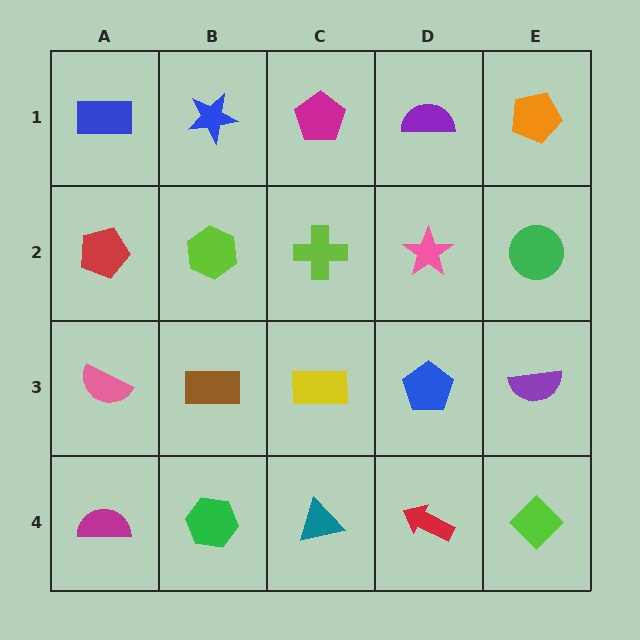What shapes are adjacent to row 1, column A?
A red pentagon (row 2, column A), a blue star (row 1, column B).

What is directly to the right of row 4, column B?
A teal triangle.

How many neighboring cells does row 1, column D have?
3.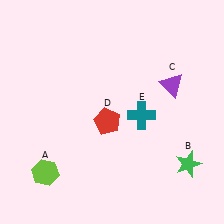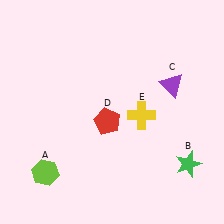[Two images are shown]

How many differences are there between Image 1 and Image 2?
There is 1 difference between the two images.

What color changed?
The cross (E) changed from teal in Image 1 to yellow in Image 2.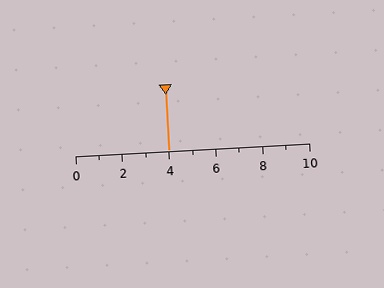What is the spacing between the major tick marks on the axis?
The major ticks are spaced 2 apart.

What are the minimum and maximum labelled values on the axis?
The axis runs from 0 to 10.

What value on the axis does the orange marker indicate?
The marker indicates approximately 4.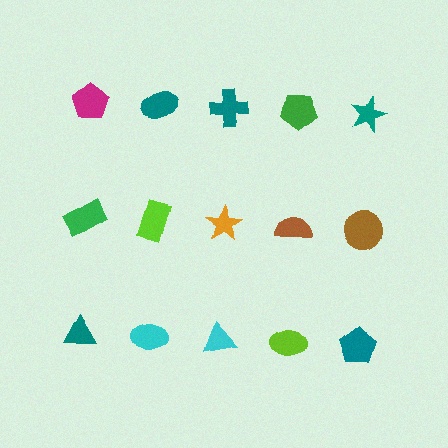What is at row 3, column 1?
A teal triangle.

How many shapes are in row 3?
5 shapes.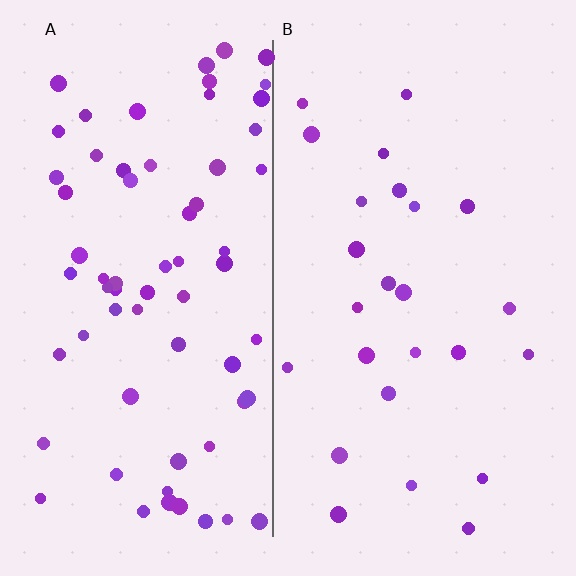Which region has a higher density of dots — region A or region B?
A (the left).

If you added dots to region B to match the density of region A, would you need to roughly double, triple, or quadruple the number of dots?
Approximately triple.